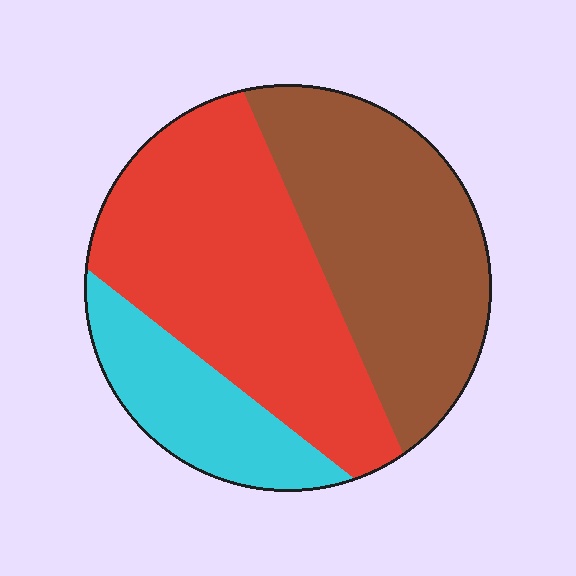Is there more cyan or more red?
Red.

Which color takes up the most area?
Red, at roughly 45%.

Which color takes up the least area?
Cyan, at roughly 20%.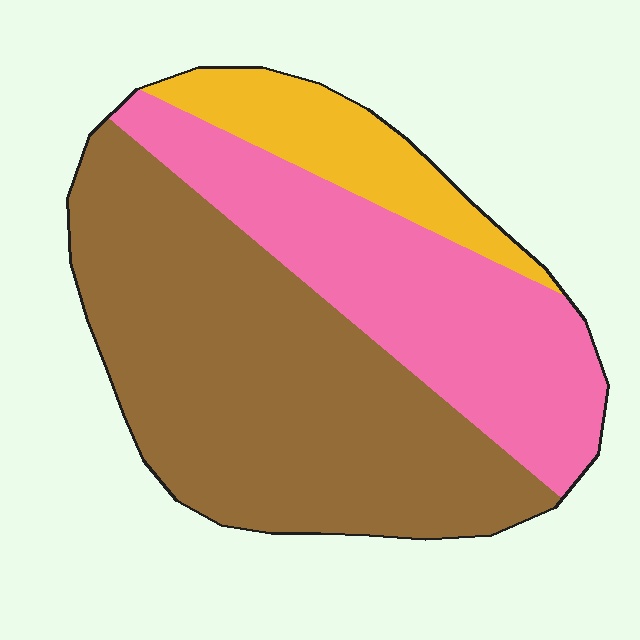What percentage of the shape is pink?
Pink covers about 35% of the shape.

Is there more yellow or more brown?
Brown.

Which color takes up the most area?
Brown, at roughly 55%.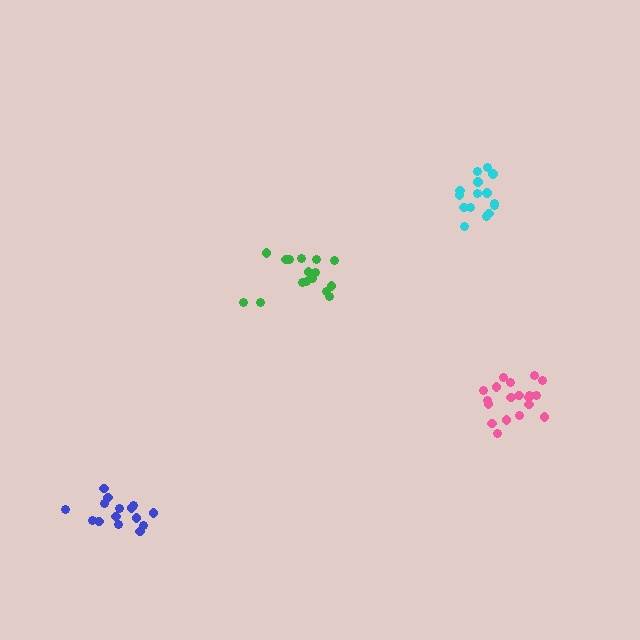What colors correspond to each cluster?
The clusters are colored: green, pink, cyan, blue.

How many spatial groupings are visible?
There are 4 spatial groupings.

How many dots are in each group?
Group 1: 16 dots, Group 2: 19 dots, Group 3: 15 dots, Group 4: 15 dots (65 total).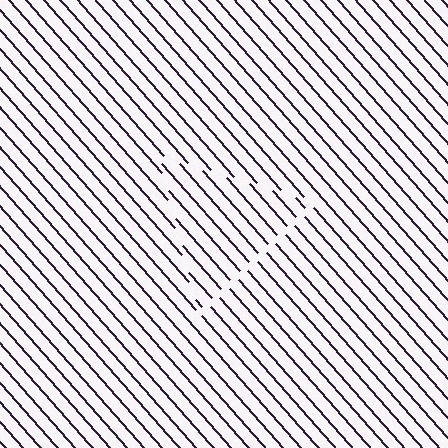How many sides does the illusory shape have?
3 sides — the line-ends trace a triangle.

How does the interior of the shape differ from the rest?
The interior of the shape contains the same grating, shifted by half a period — the contour is defined by the phase discontinuity where line-ends from the inner and outer gratings abut.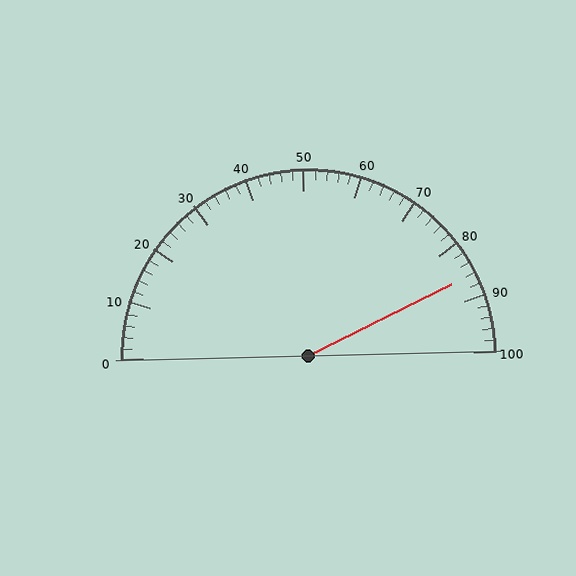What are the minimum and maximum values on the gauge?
The gauge ranges from 0 to 100.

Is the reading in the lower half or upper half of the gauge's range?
The reading is in the upper half of the range (0 to 100).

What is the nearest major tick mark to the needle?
The nearest major tick mark is 90.